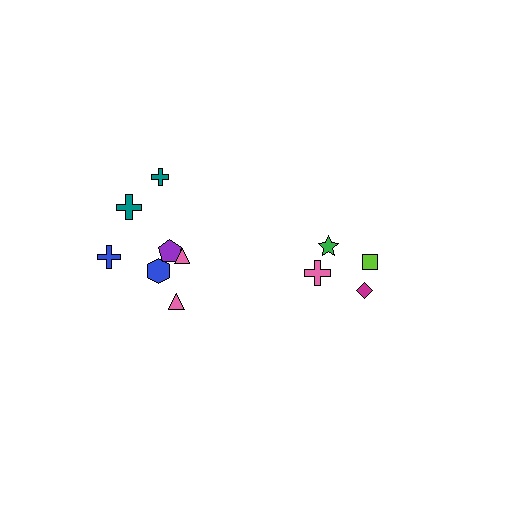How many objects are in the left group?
There are 7 objects.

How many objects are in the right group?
There are 4 objects.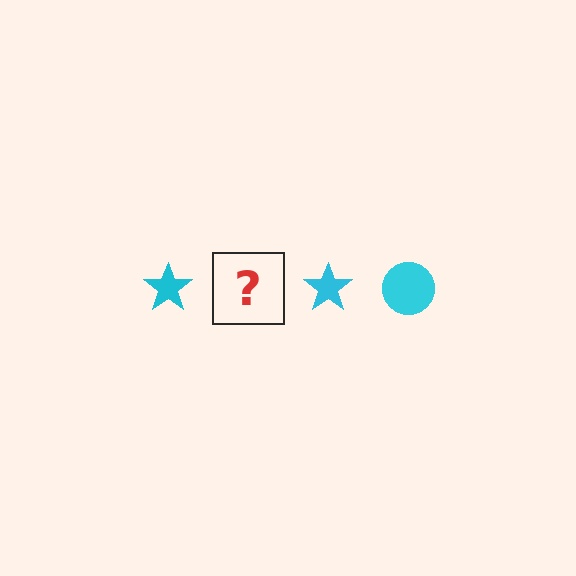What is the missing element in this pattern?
The missing element is a cyan circle.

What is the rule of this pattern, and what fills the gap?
The rule is that the pattern cycles through star, circle shapes in cyan. The gap should be filled with a cyan circle.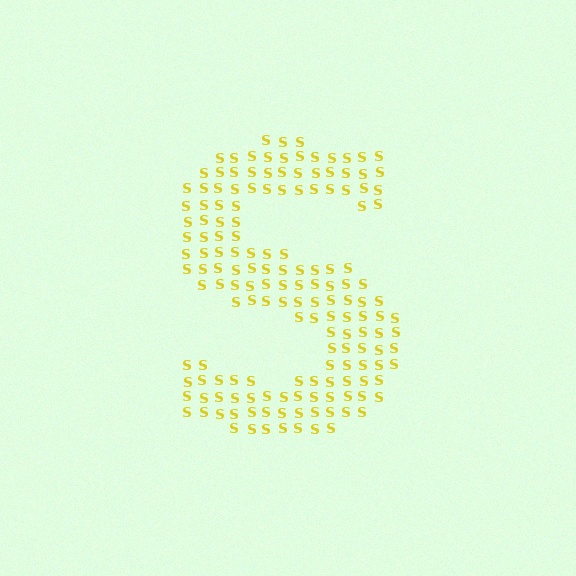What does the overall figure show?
The overall figure shows the letter S.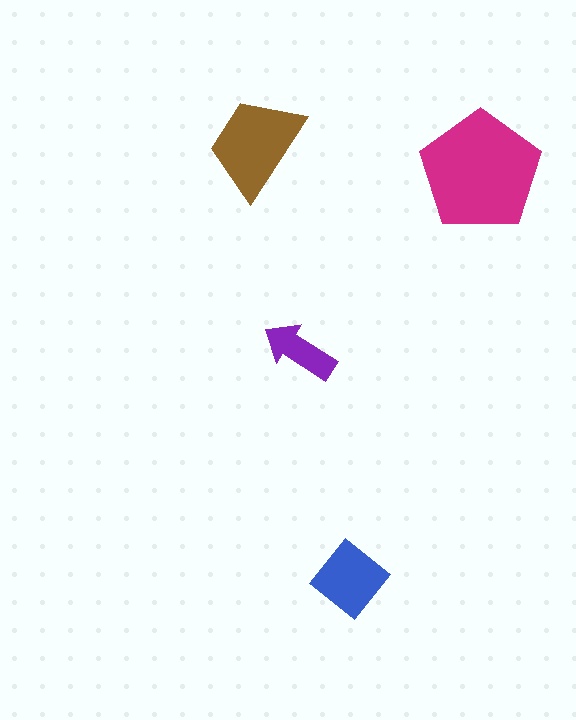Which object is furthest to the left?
The brown trapezoid is leftmost.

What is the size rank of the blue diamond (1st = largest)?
3rd.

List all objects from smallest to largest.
The purple arrow, the blue diamond, the brown trapezoid, the magenta pentagon.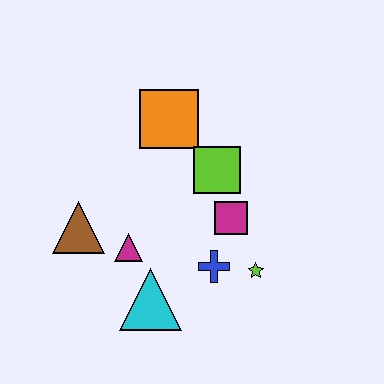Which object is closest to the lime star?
The blue cross is closest to the lime star.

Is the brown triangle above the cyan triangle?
Yes